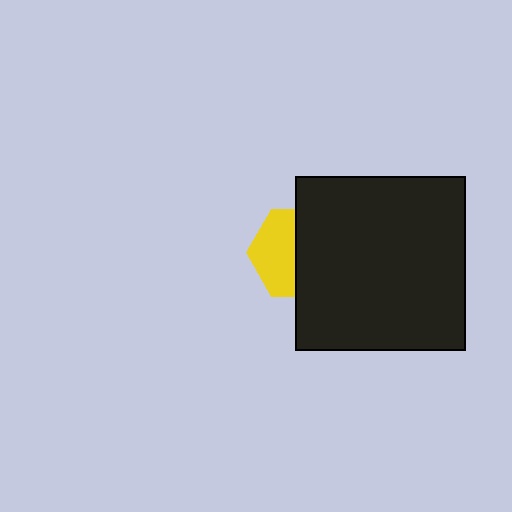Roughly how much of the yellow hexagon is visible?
About half of it is visible (roughly 49%).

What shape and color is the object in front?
The object in front is a black rectangle.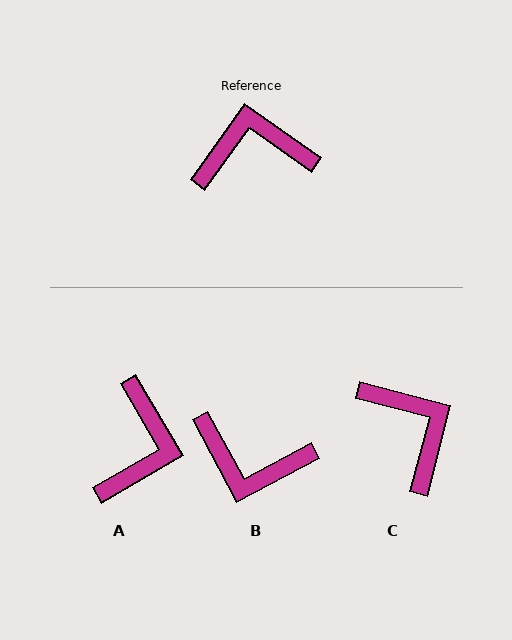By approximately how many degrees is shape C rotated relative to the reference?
Approximately 69 degrees clockwise.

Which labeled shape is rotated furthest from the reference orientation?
B, about 154 degrees away.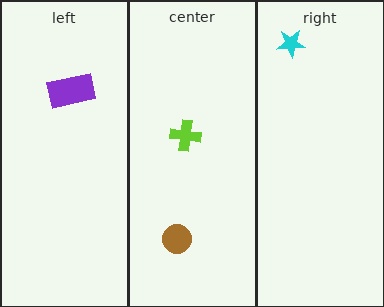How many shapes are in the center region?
2.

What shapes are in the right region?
The cyan star.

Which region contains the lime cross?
The center region.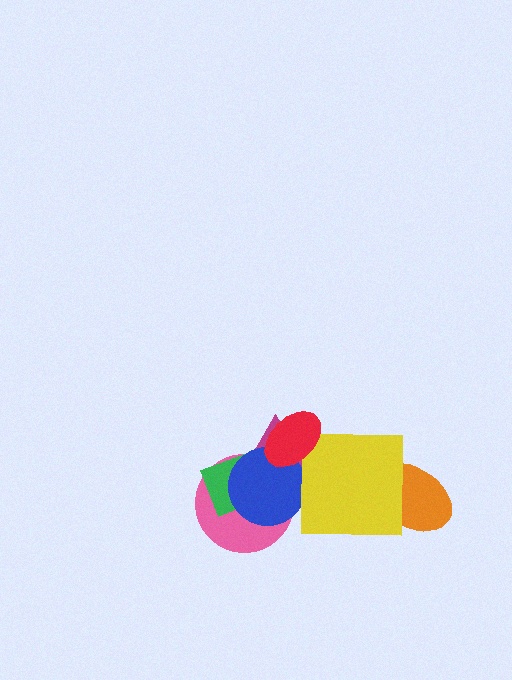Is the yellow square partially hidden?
Yes, it is partially covered by another shape.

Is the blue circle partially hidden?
Yes, it is partially covered by another shape.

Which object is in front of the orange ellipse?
The yellow square is in front of the orange ellipse.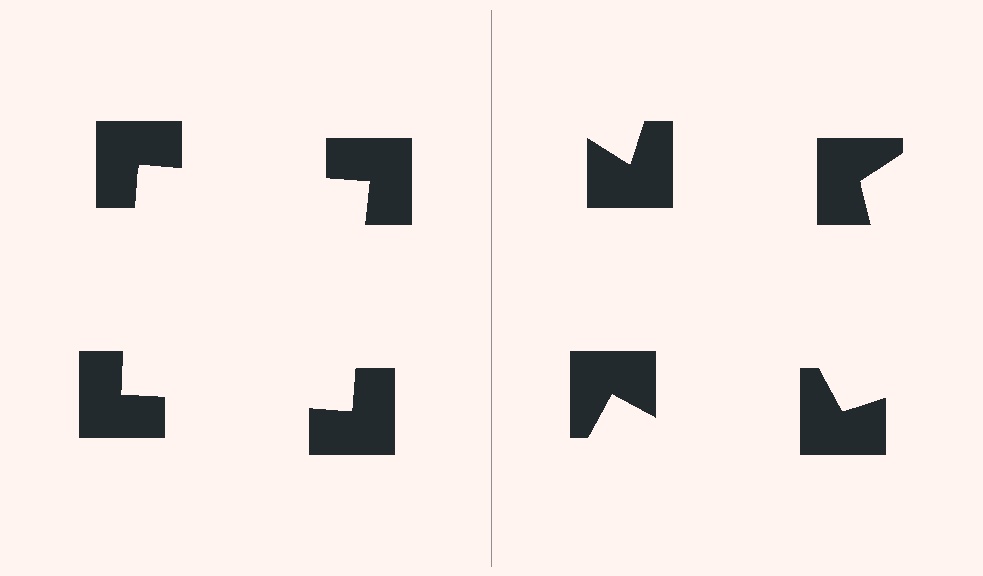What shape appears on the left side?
An illusory square.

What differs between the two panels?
The notched squares are positioned identically on both sides; only the wedge orientations differ. On the left they align to a square; on the right they are misaligned.